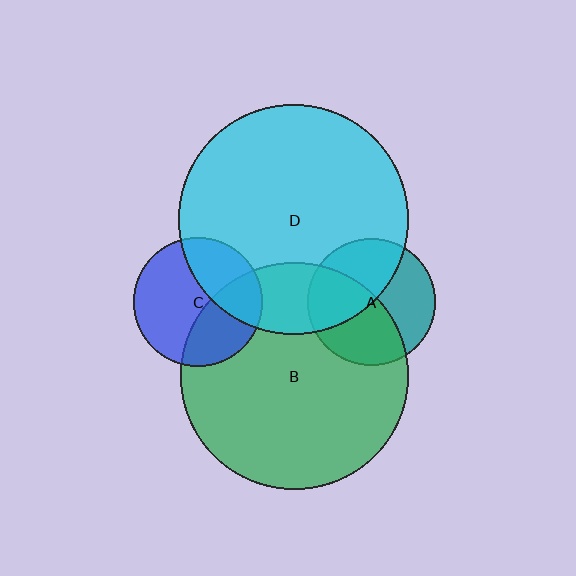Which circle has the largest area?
Circle D (cyan).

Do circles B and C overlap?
Yes.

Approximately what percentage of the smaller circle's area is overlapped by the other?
Approximately 35%.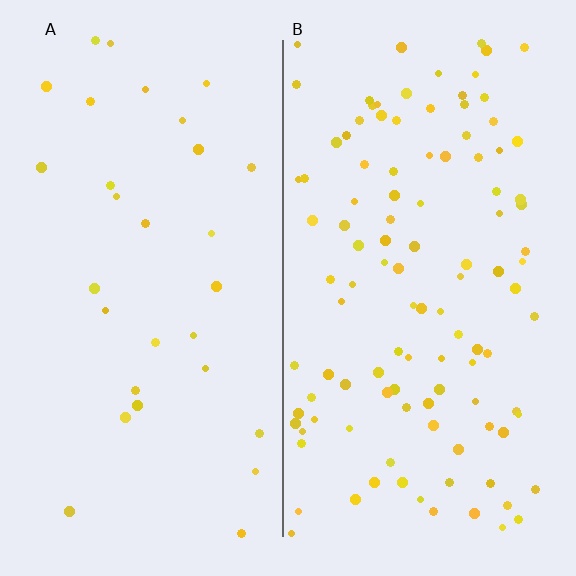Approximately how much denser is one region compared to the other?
Approximately 3.7× — region B over region A.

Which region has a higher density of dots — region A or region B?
B (the right).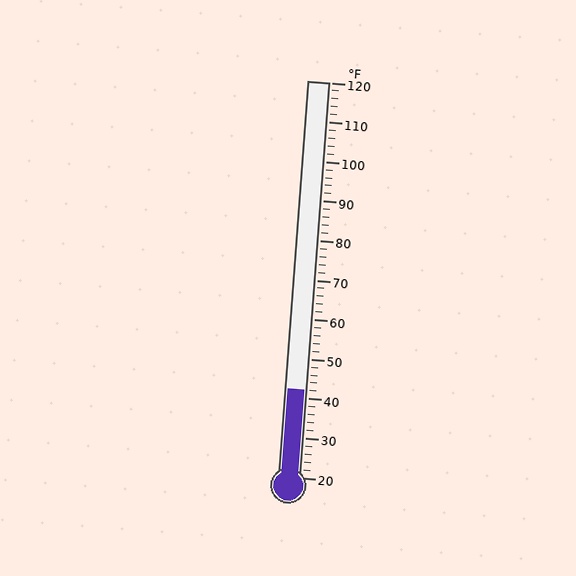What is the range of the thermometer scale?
The thermometer scale ranges from 20°F to 120°F.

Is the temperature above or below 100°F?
The temperature is below 100°F.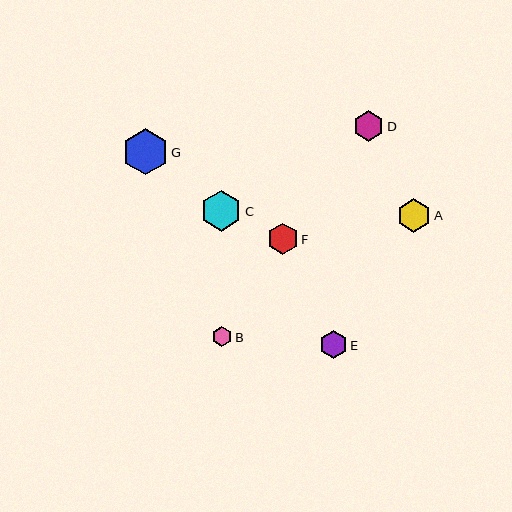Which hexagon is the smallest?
Hexagon B is the smallest with a size of approximately 20 pixels.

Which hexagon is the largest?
Hexagon G is the largest with a size of approximately 46 pixels.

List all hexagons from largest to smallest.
From largest to smallest: G, C, A, F, D, E, B.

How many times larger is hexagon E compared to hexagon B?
Hexagon E is approximately 1.4 times the size of hexagon B.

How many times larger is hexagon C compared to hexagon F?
Hexagon C is approximately 1.3 times the size of hexagon F.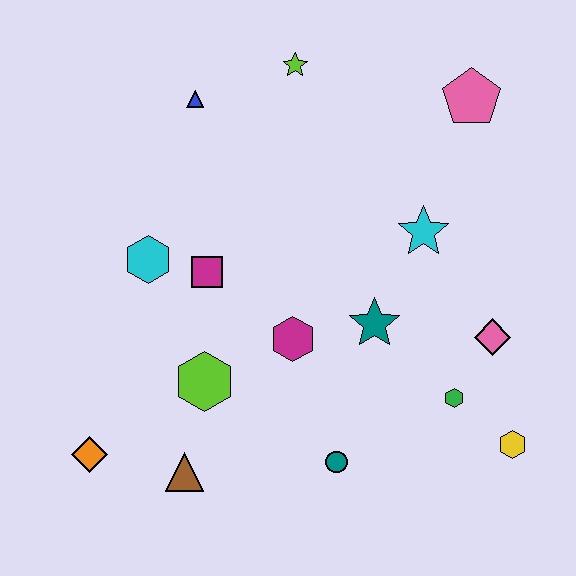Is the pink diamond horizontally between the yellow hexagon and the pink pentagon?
Yes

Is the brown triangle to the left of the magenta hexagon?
Yes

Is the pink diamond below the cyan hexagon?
Yes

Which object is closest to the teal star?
The magenta hexagon is closest to the teal star.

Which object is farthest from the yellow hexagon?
The blue triangle is farthest from the yellow hexagon.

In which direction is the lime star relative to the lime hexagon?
The lime star is above the lime hexagon.